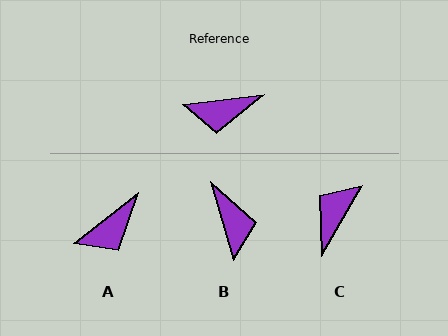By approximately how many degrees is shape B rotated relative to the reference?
Approximately 99 degrees counter-clockwise.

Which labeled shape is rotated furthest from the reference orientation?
C, about 127 degrees away.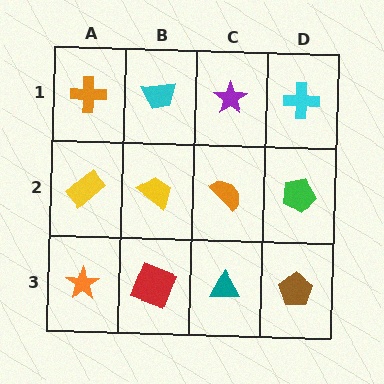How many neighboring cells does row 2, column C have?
4.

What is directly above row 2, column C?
A purple star.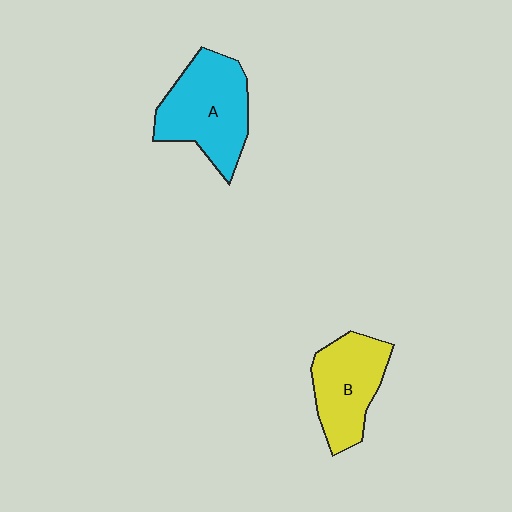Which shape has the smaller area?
Shape B (yellow).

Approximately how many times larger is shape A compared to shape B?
Approximately 1.2 times.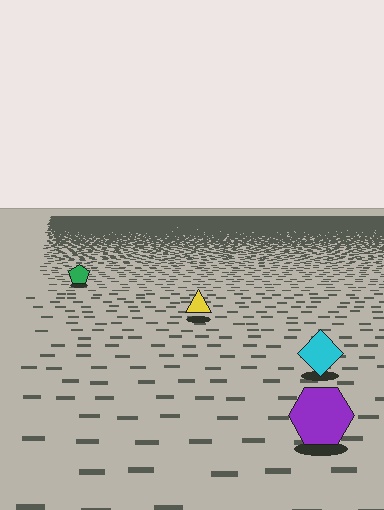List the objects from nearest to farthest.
From nearest to farthest: the purple hexagon, the cyan diamond, the yellow triangle, the green pentagon.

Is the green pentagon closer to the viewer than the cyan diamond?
No. The cyan diamond is closer — you can tell from the texture gradient: the ground texture is coarser near it.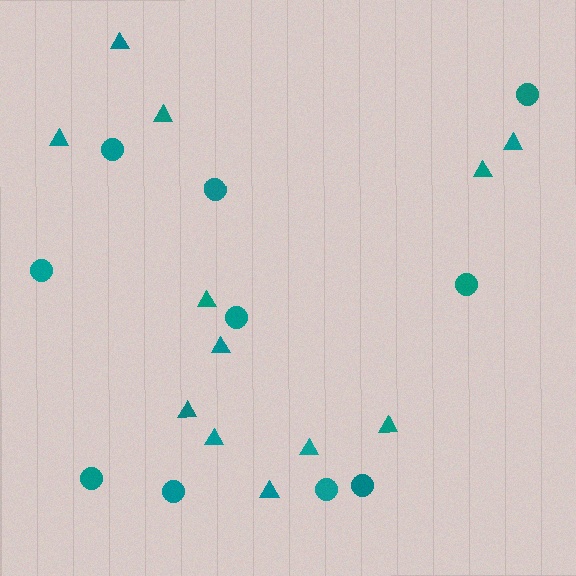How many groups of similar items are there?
There are 2 groups: one group of circles (10) and one group of triangles (12).